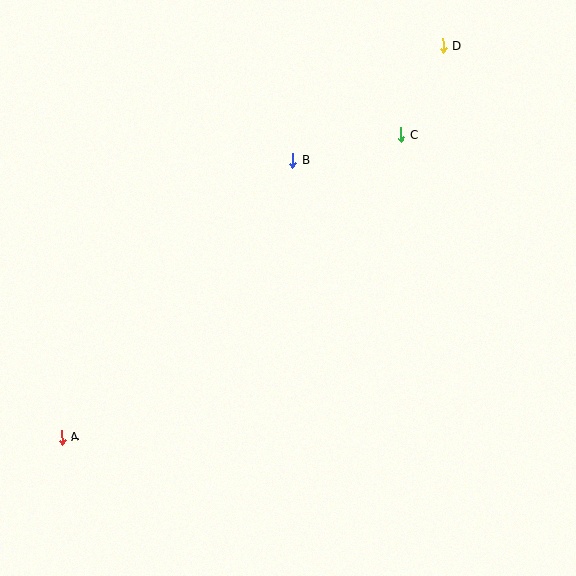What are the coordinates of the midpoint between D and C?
The midpoint between D and C is at (422, 91).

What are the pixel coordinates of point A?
Point A is at (62, 437).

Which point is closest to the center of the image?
Point B at (293, 161) is closest to the center.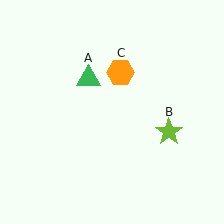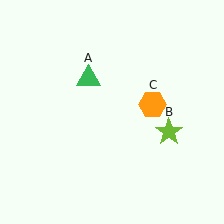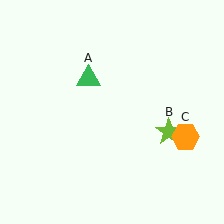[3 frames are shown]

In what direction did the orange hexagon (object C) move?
The orange hexagon (object C) moved down and to the right.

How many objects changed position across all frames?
1 object changed position: orange hexagon (object C).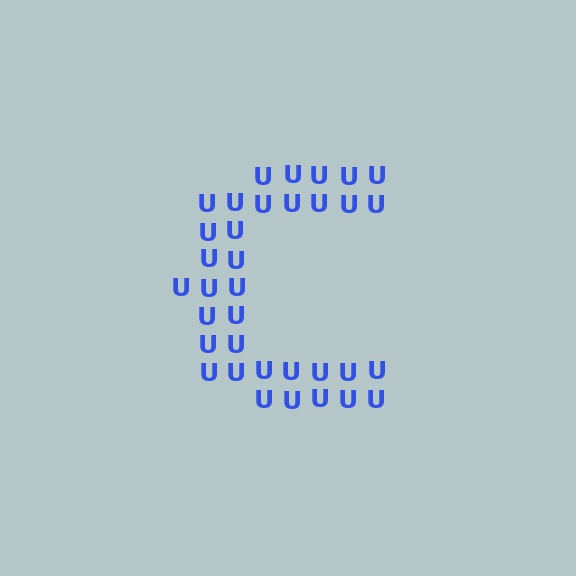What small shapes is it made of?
It is made of small letter U's.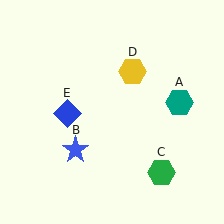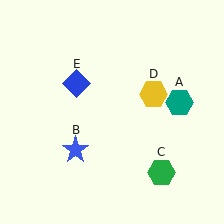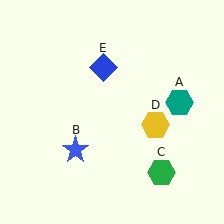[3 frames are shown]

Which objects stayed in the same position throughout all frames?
Teal hexagon (object A) and blue star (object B) and green hexagon (object C) remained stationary.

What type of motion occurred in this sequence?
The yellow hexagon (object D), blue diamond (object E) rotated clockwise around the center of the scene.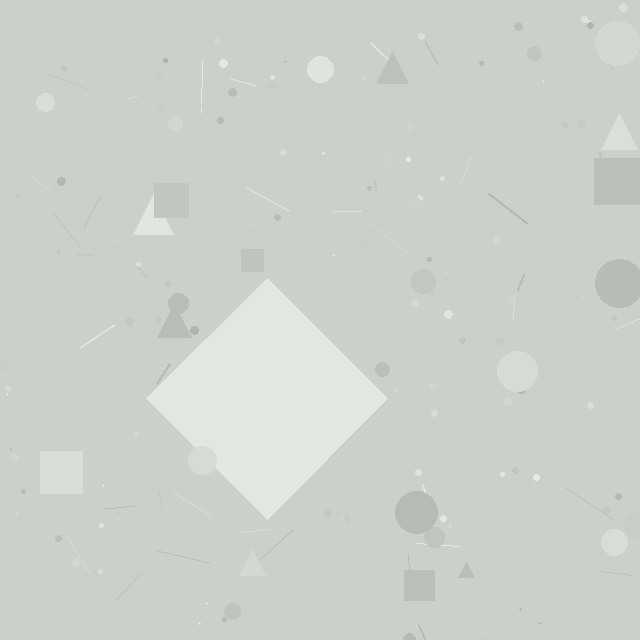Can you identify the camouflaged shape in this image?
The camouflaged shape is a diamond.